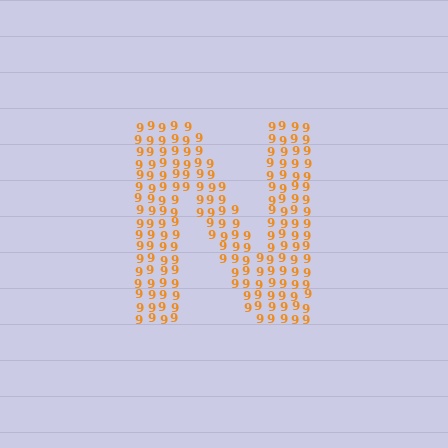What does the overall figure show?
The overall figure shows the letter N.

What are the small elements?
The small elements are digit 9's.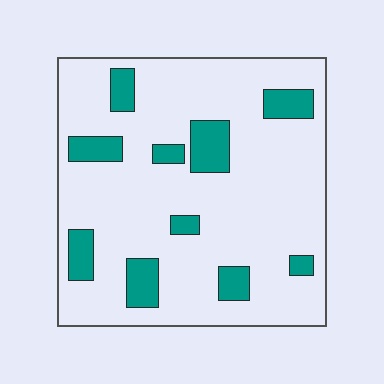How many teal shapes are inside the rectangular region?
10.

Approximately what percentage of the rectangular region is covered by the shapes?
Approximately 15%.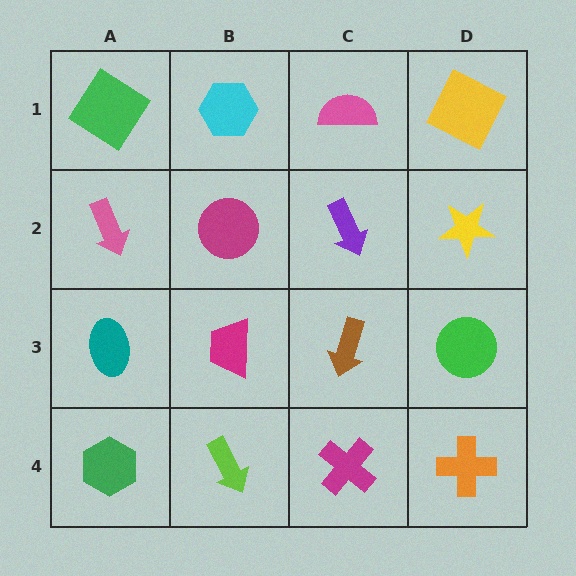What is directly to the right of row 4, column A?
A lime arrow.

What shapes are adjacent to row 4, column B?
A magenta trapezoid (row 3, column B), a green hexagon (row 4, column A), a magenta cross (row 4, column C).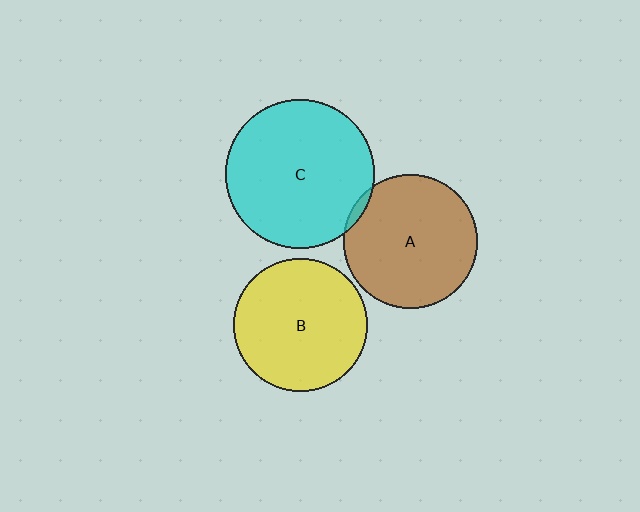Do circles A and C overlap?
Yes.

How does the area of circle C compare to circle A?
Approximately 1.2 times.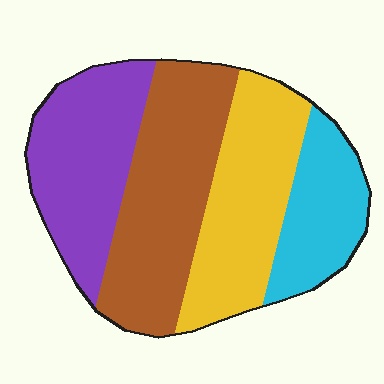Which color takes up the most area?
Brown, at roughly 30%.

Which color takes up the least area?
Cyan, at roughly 15%.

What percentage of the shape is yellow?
Yellow covers around 25% of the shape.